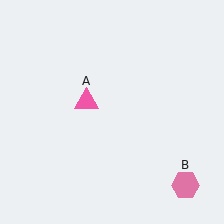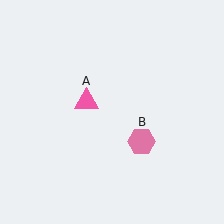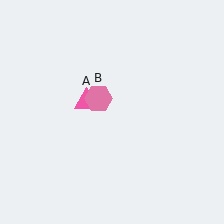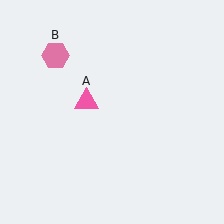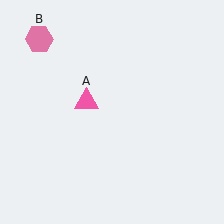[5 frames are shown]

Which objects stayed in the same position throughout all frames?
Pink triangle (object A) remained stationary.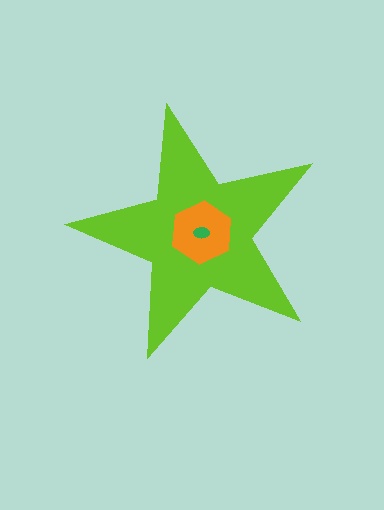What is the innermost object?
The green ellipse.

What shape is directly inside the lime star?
The orange hexagon.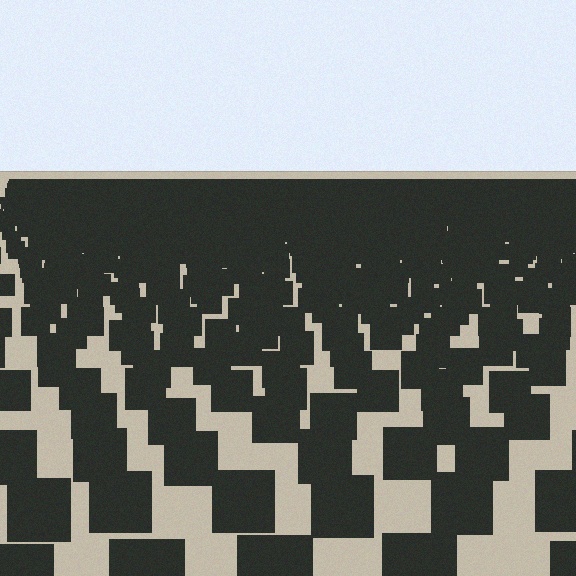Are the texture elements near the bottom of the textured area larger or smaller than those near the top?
Larger. Near the bottom, elements are closer to the viewer and appear at a bigger on-screen size.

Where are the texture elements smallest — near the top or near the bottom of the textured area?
Near the top.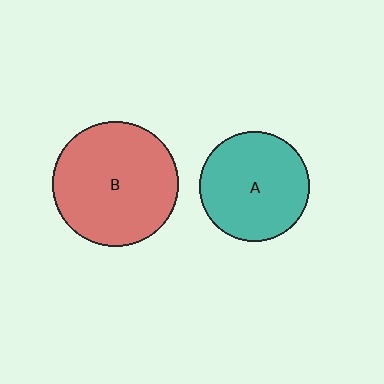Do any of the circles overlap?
No, none of the circles overlap.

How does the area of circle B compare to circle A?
Approximately 1.3 times.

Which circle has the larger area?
Circle B (red).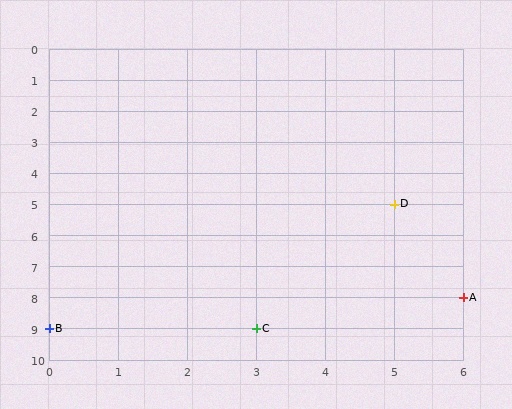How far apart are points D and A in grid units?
Points D and A are 1 column and 3 rows apart (about 3.2 grid units diagonally).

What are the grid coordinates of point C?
Point C is at grid coordinates (3, 9).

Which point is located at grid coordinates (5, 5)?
Point D is at (5, 5).